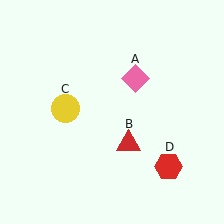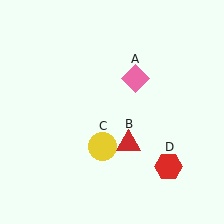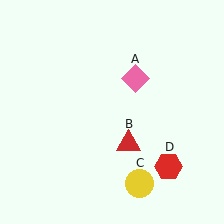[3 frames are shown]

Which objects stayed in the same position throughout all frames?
Pink diamond (object A) and red triangle (object B) and red hexagon (object D) remained stationary.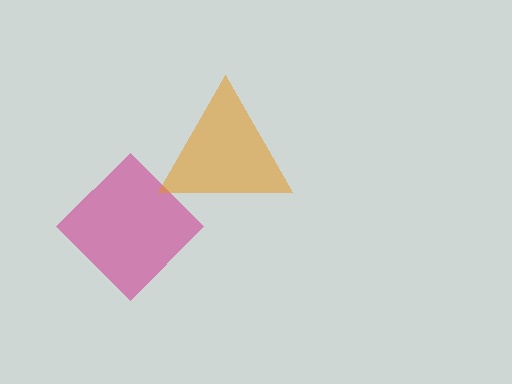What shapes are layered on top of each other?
The layered shapes are: a magenta diamond, an orange triangle.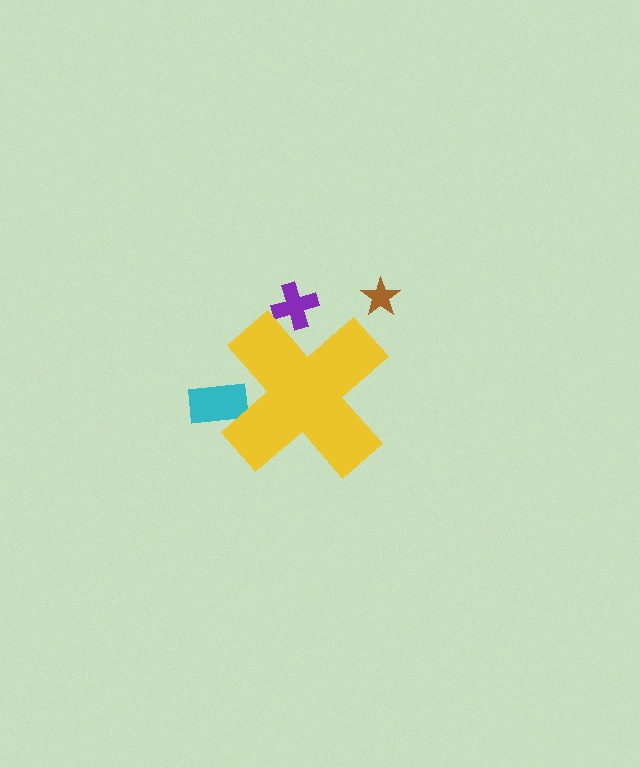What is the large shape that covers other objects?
A yellow cross.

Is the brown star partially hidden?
No, the brown star is fully visible.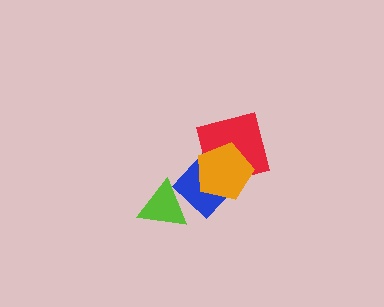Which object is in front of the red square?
The orange pentagon is in front of the red square.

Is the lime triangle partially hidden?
No, no other shape covers it.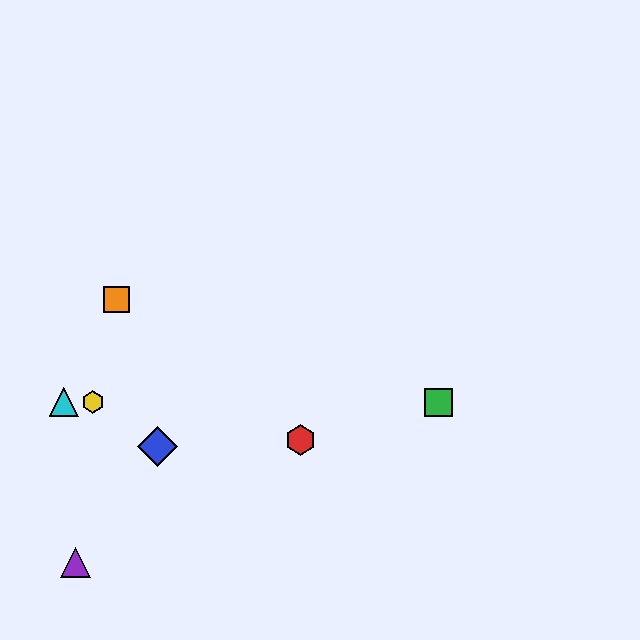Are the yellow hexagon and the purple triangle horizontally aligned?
No, the yellow hexagon is at y≈402 and the purple triangle is at y≈562.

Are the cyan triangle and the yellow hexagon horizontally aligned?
Yes, both are at y≈402.